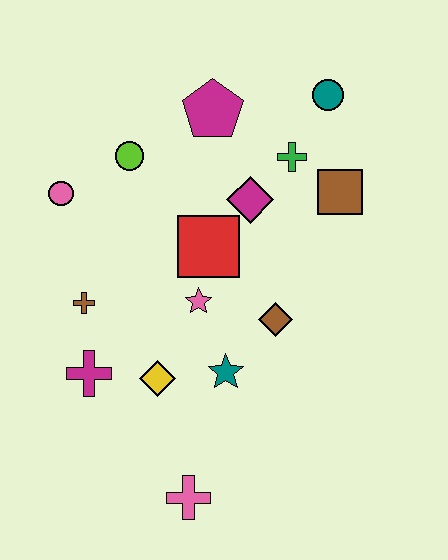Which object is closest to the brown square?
The green cross is closest to the brown square.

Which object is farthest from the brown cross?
The teal circle is farthest from the brown cross.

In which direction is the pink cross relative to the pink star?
The pink cross is below the pink star.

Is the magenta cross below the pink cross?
No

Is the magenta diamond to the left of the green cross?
Yes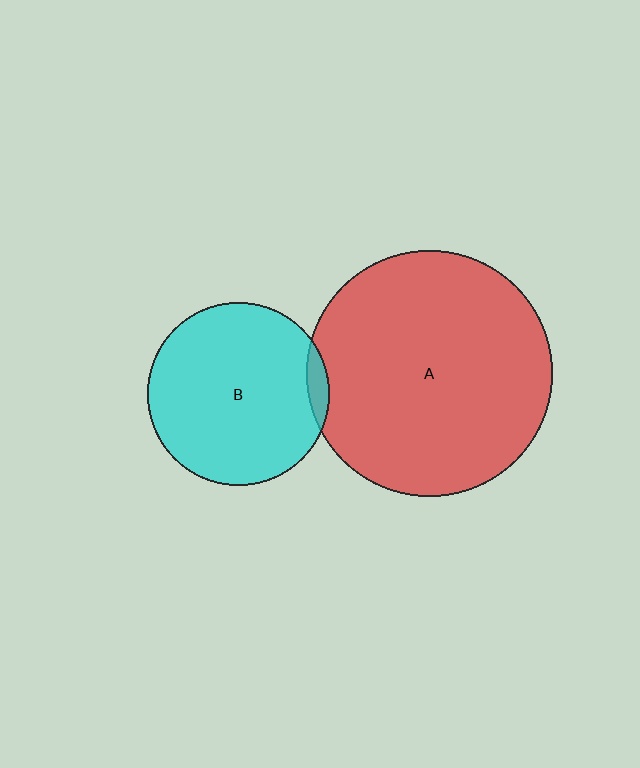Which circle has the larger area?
Circle A (red).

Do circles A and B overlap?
Yes.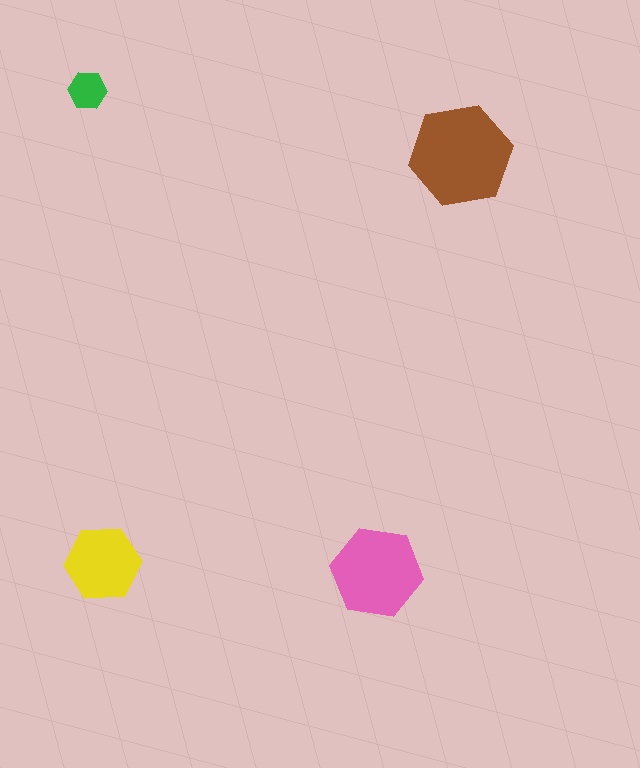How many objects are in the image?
There are 4 objects in the image.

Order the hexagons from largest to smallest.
the brown one, the pink one, the yellow one, the green one.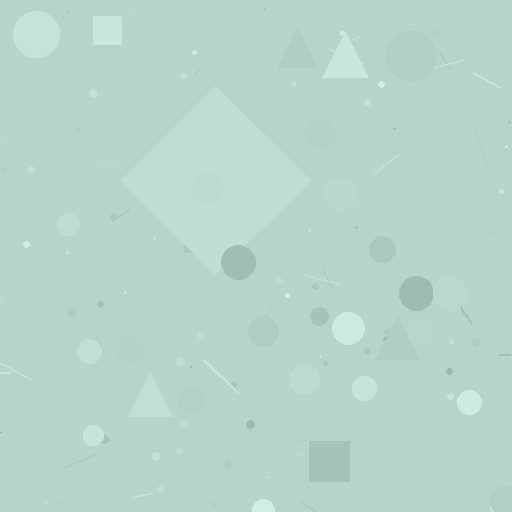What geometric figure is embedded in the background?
A diamond is embedded in the background.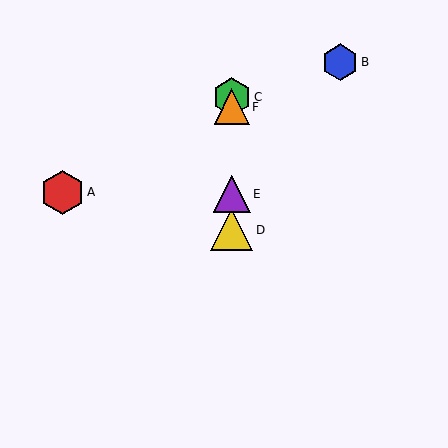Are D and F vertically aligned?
Yes, both are at x≈232.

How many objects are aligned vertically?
4 objects (C, D, E, F) are aligned vertically.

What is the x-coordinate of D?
Object D is at x≈232.